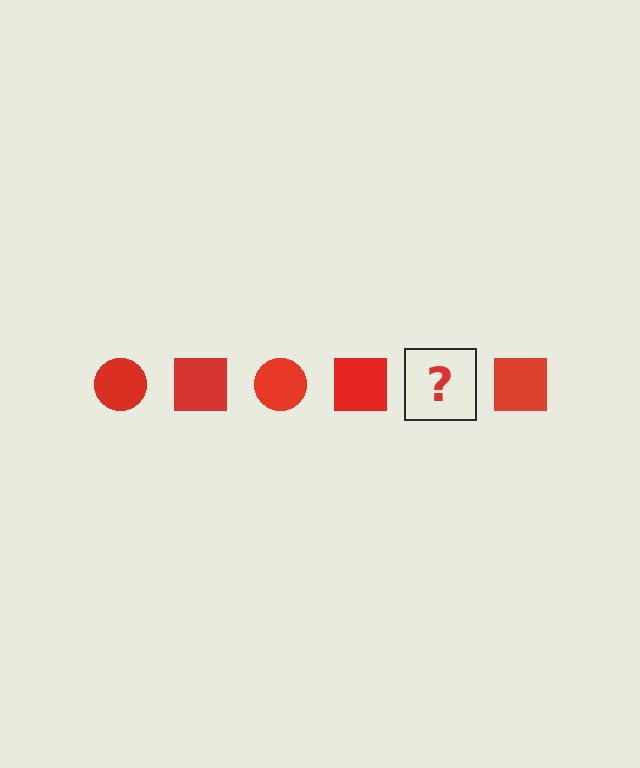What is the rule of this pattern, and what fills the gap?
The rule is that the pattern cycles through circle, square shapes in red. The gap should be filled with a red circle.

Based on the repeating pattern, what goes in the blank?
The blank should be a red circle.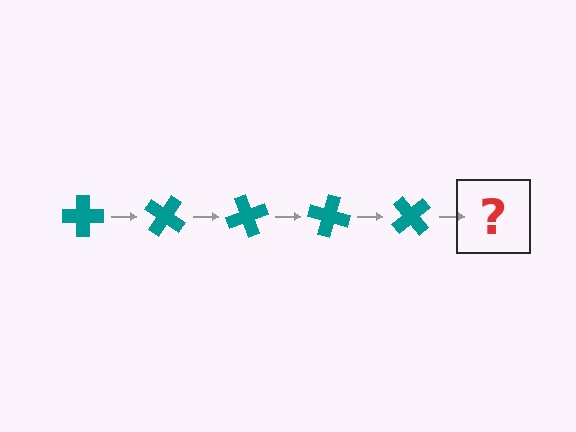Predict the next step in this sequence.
The next step is a teal cross rotated 175 degrees.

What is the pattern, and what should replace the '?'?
The pattern is that the cross rotates 35 degrees each step. The '?' should be a teal cross rotated 175 degrees.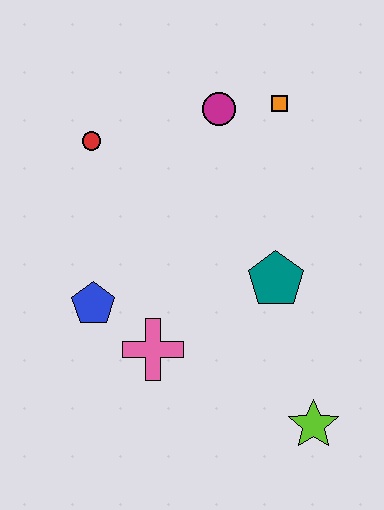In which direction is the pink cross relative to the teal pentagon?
The pink cross is to the left of the teal pentagon.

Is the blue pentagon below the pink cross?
No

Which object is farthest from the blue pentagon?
The orange square is farthest from the blue pentagon.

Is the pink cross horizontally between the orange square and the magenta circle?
No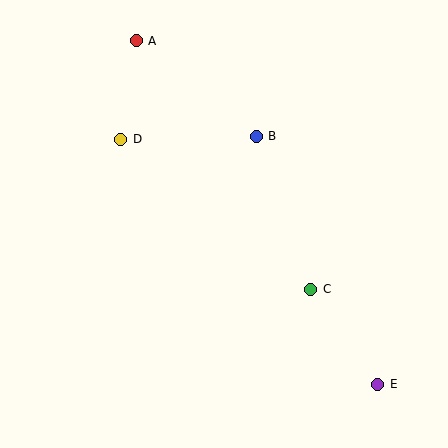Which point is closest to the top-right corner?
Point B is closest to the top-right corner.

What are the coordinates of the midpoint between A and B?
The midpoint between A and B is at (196, 88).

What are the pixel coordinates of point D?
Point D is at (121, 139).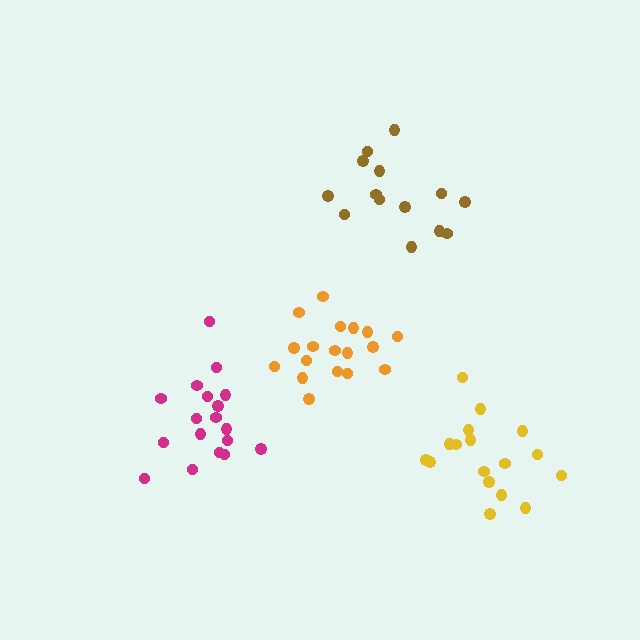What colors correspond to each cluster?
The clusters are colored: orange, brown, yellow, magenta.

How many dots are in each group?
Group 1: 18 dots, Group 2: 14 dots, Group 3: 17 dots, Group 4: 18 dots (67 total).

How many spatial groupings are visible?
There are 4 spatial groupings.